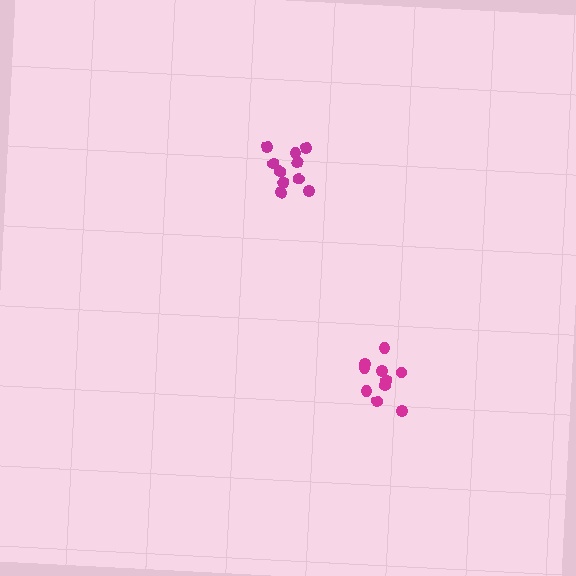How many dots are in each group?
Group 1: 10 dots, Group 2: 11 dots (21 total).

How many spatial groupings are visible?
There are 2 spatial groupings.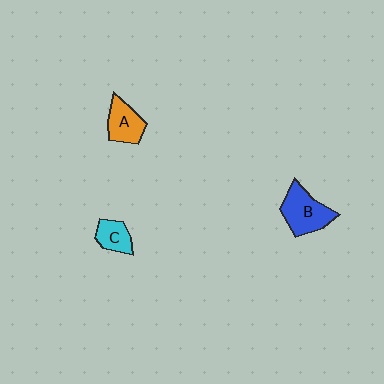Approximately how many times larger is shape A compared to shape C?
Approximately 1.3 times.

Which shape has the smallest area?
Shape C (cyan).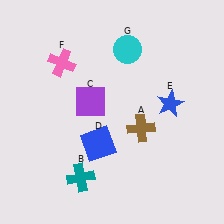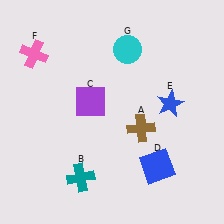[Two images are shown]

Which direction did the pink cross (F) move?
The pink cross (F) moved left.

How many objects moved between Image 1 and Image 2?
2 objects moved between the two images.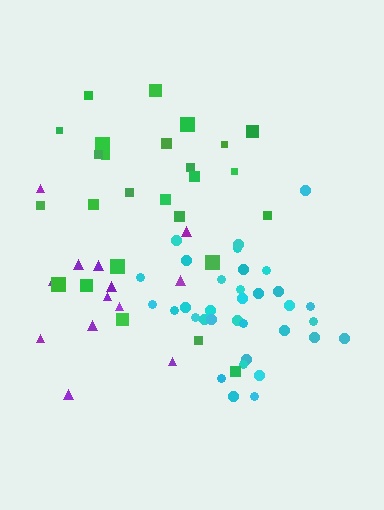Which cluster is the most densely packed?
Cyan.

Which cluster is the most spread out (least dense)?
Purple.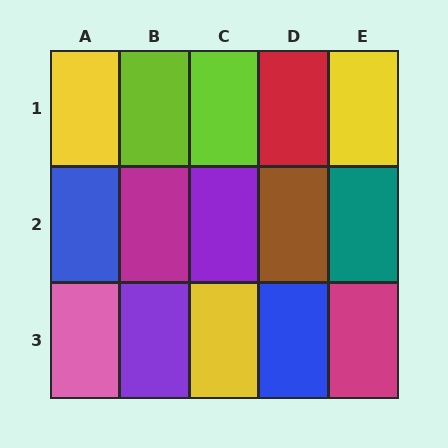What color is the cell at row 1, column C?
Lime.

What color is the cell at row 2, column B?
Magenta.